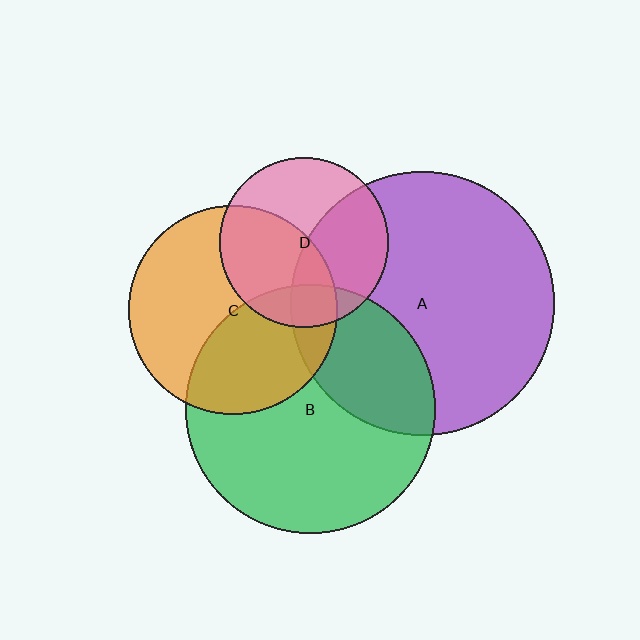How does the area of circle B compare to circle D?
Approximately 2.2 times.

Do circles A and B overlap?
Yes.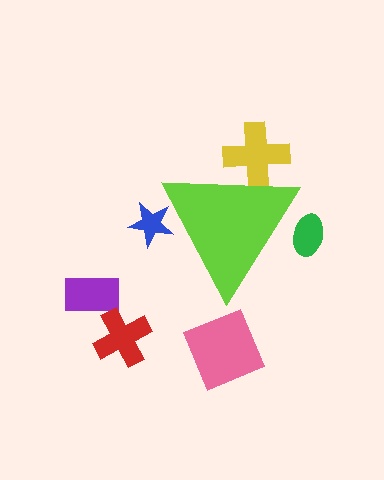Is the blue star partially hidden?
Yes, the blue star is partially hidden behind the lime triangle.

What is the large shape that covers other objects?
A lime triangle.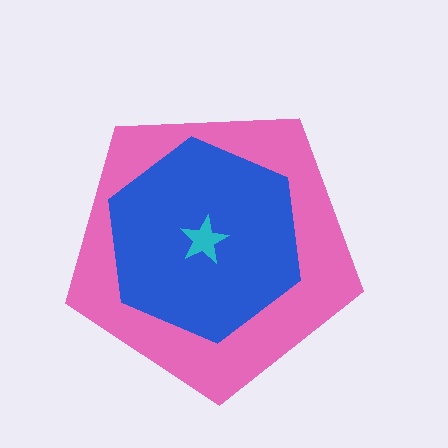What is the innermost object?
The cyan star.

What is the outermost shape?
The pink pentagon.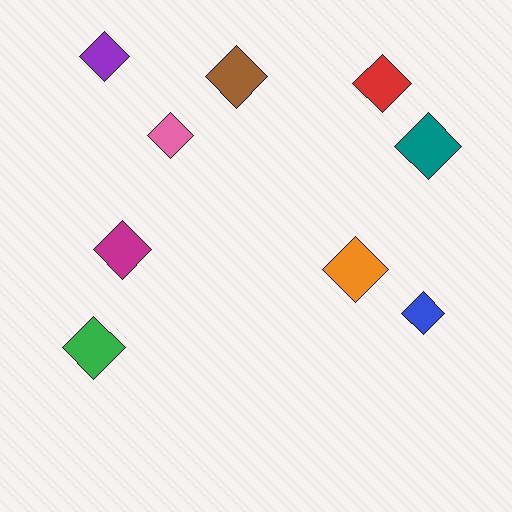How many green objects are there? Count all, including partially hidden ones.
There is 1 green object.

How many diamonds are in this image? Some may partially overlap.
There are 9 diamonds.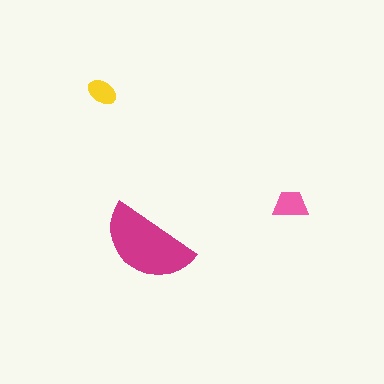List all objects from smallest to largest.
The yellow ellipse, the pink trapezoid, the magenta semicircle.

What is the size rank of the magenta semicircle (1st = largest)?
1st.